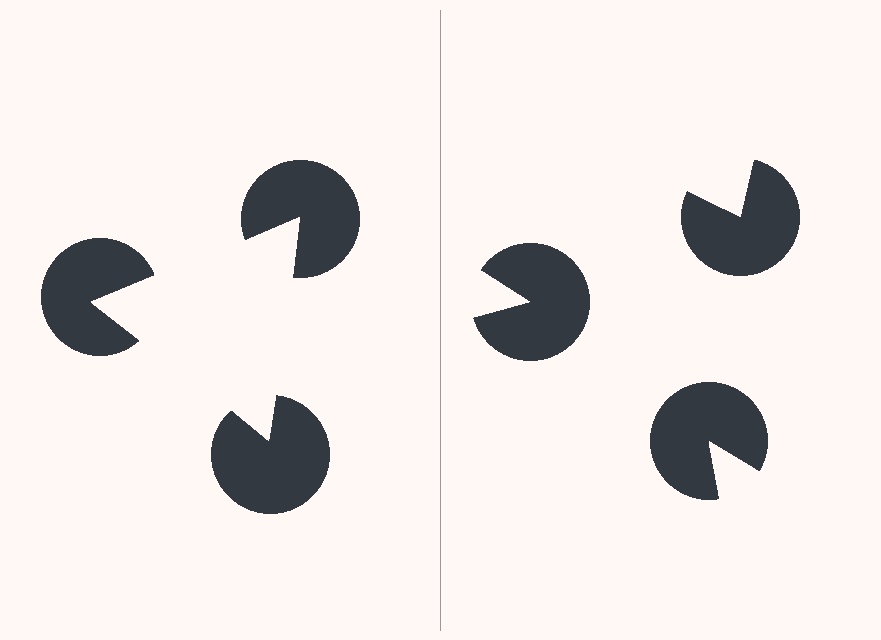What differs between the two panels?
The pac-man discs are positioned identically on both sides; only the wedge orientations differ. On the left they align to a triangle; on the right they are misaligned.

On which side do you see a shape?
An illusory triangle appears on the left side. On the right side the wedge cuts are rotated, so no coherent shape forms.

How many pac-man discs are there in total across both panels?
6 — 3 on each side.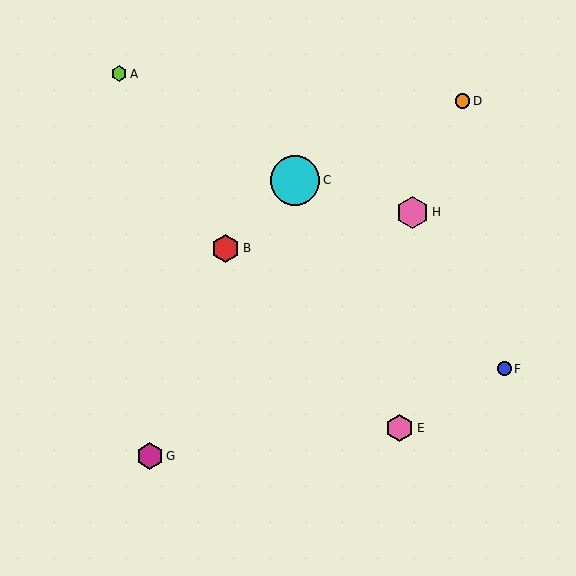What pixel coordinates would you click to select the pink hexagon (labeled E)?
Click at (400, 428) to select the pink hexagon E.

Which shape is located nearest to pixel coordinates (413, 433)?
The pink hexagon (labeled E) at (400, 428) is nearest to that location.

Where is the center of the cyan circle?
The center of the cyan circle is at (295, 180).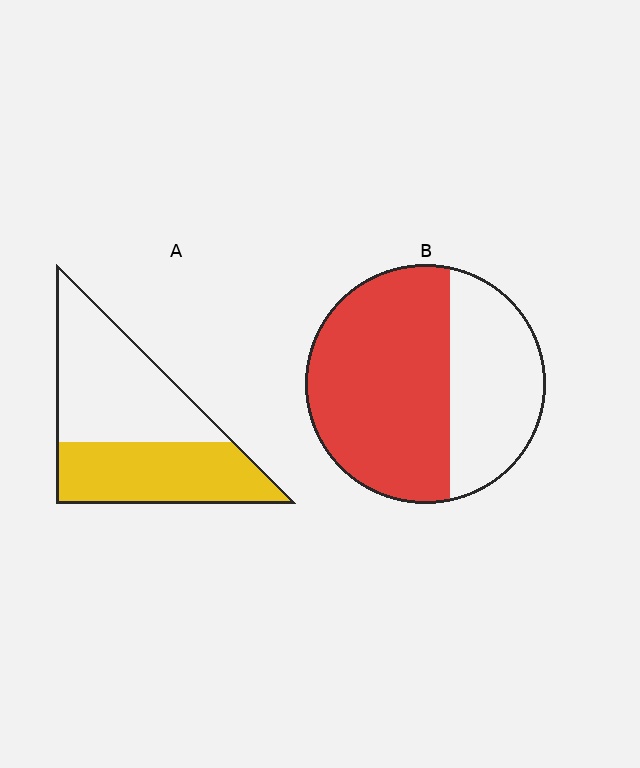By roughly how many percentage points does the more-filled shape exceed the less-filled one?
By roughly 20 percentage points (B over A).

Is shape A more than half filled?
No.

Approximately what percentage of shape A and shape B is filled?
A is approximately 45% and B is approximately 65%.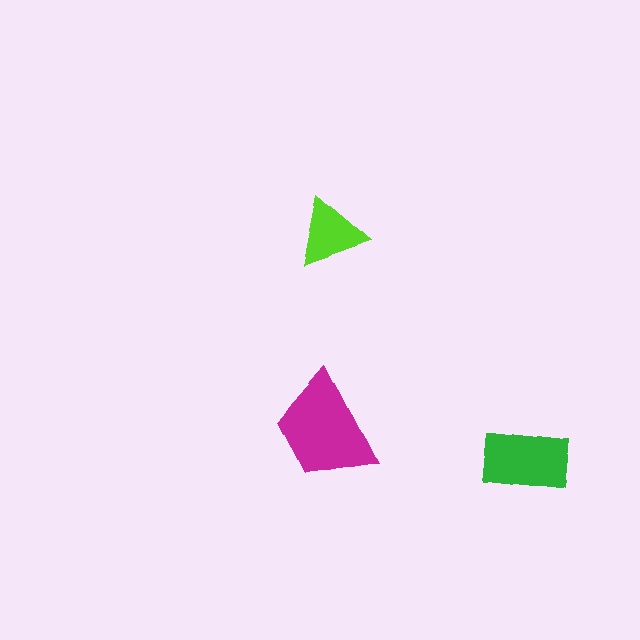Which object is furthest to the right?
The green rectangle is rightmost.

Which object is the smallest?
The lime triangle.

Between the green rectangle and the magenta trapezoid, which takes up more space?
The magenta trapezoid.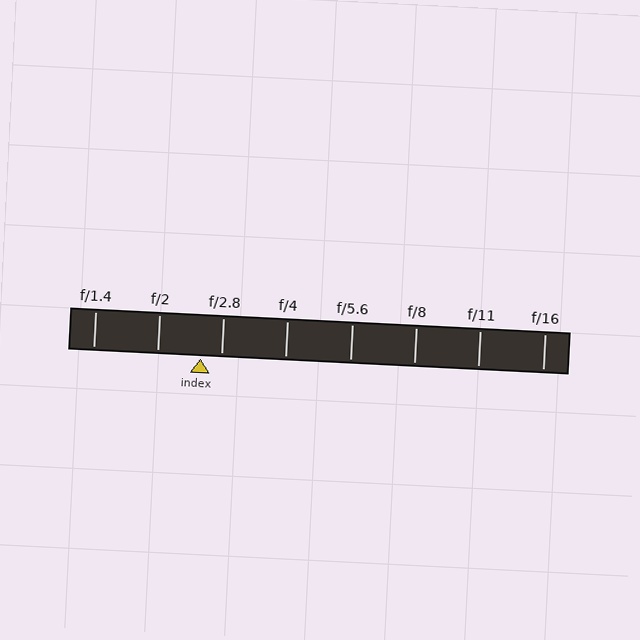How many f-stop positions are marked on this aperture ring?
There are 8 f-stop positions marked.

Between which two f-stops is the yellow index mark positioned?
The index mark is between f/2 and f/2.8.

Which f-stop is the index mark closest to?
The index mark is closest to f/2.8.